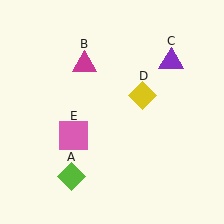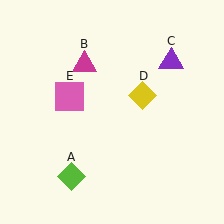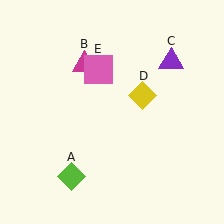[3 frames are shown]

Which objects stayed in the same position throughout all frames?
Lime diamond (object A) and magenta triangle (object B) and purple triangle (object C) and yellow diamond (object D) remained stationary.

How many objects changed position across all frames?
1 object changed position: pink square (object E).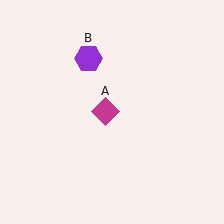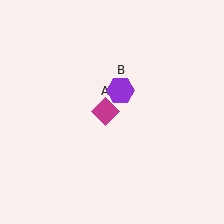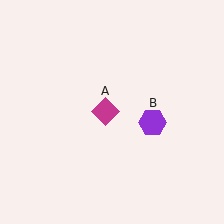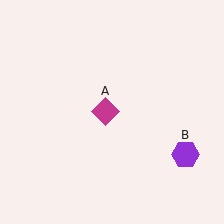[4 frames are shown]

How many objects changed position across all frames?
1 object changed position: purple hexagon (object B).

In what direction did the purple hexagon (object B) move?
The purple hexagon (object B) moved down and to the right.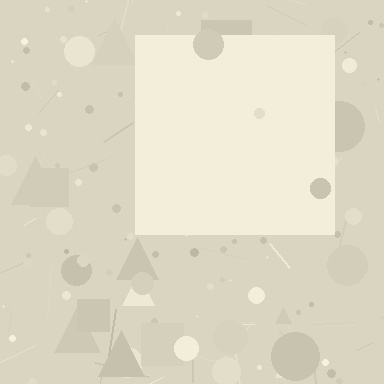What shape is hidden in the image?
A square is hidden in the image.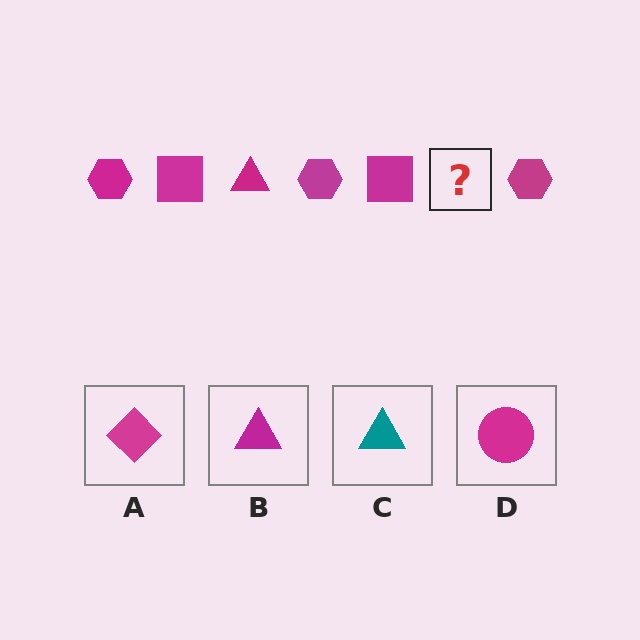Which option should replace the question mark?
Option B.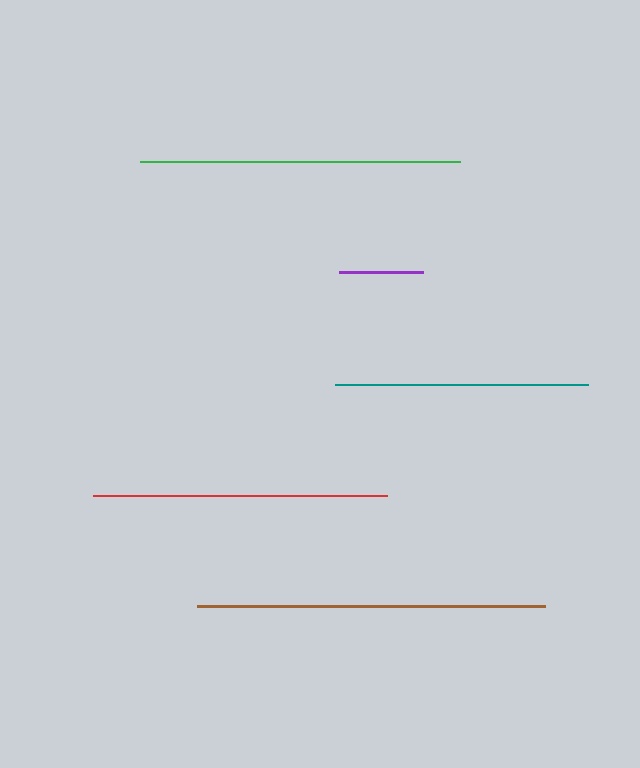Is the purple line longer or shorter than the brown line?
The brown line is longer than the purple line.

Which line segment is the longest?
The brown line is the longest at approximately 348 pixels.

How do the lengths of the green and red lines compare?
The green and red lines are approximately the same length.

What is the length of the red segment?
The red segment is approximately 295 pixels long.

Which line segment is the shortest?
The purple line is the shortest at approximately 84 pixels.